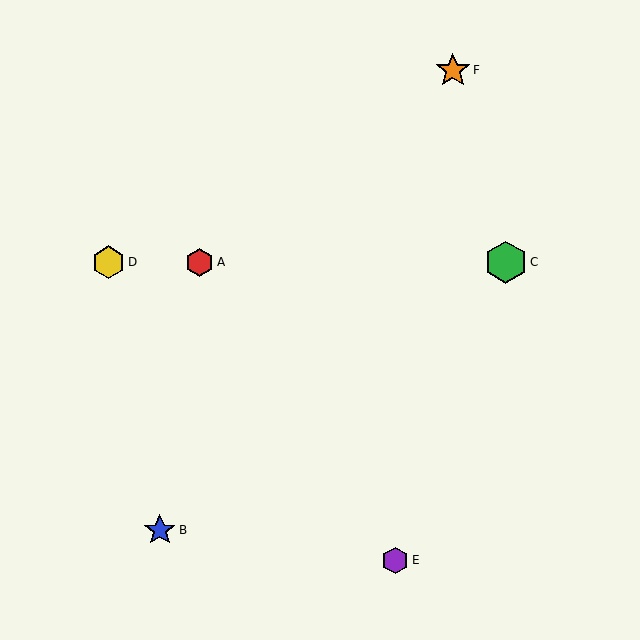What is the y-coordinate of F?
Object F is at y≈70.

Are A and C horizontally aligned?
Yes, both are at y≈262.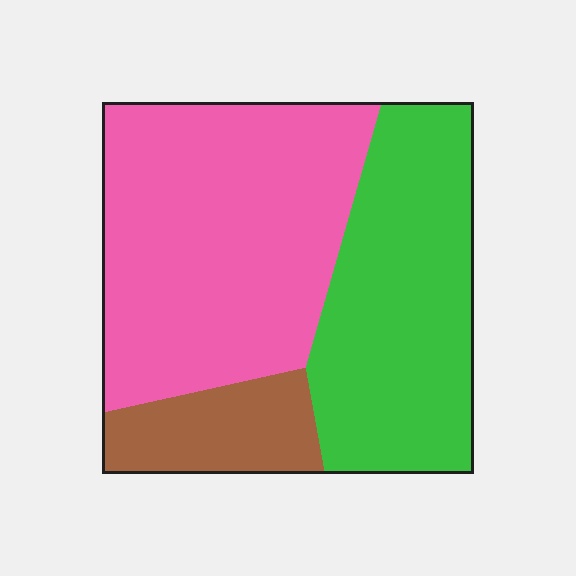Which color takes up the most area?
Pink, at roughly 50%.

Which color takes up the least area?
Brown, at roughly 15%.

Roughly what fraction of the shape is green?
Green covers about 35% of the shape.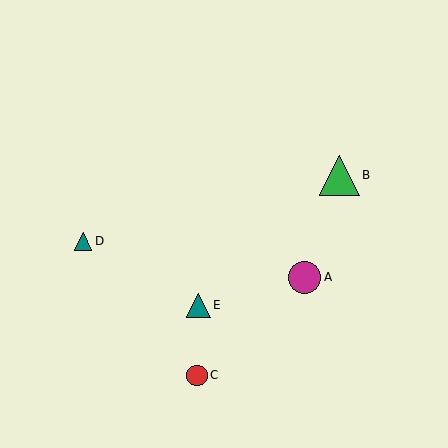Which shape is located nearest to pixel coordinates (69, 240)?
The teal triangle (labeled D) at (83, 241) is nearest to that location.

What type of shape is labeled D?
Shape D is a teal triangle.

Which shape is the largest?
The green triangle (labeled B) is the largest.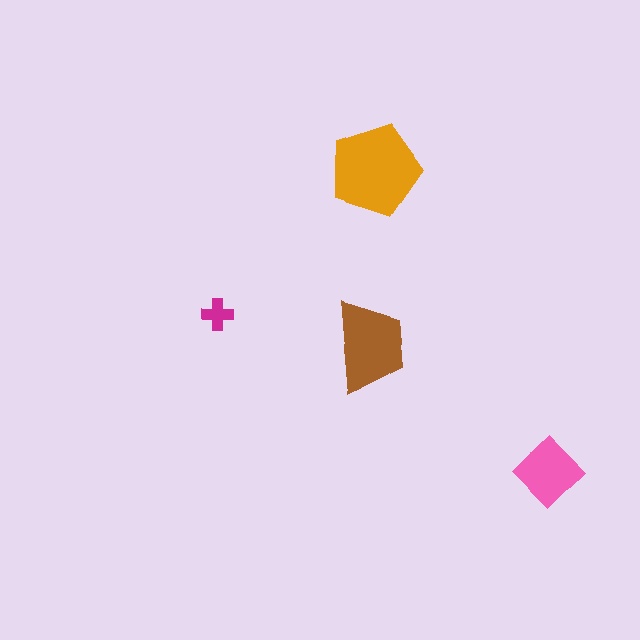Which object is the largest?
The orange pentagon.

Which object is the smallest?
The magenta cross.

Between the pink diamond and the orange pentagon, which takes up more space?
The orange pentagon.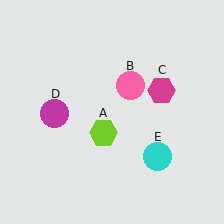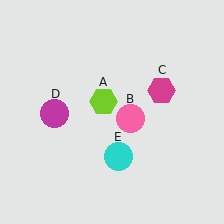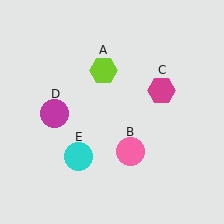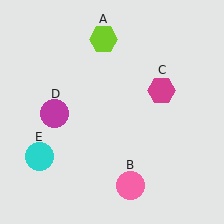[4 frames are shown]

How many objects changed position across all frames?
3 objects changed position: lime hexagon (object A), pink circle (object B), cyan circle (object E).